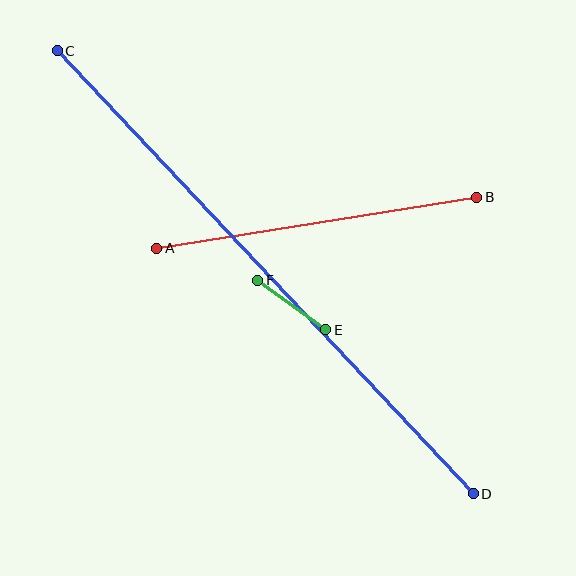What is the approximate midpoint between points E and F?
The midpoint is at approximately (292, 305) pixels.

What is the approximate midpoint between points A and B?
The midpoint is at approximately (317, 223) pixels.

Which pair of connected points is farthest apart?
Points C and D are farthest apart.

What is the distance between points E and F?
The distance is approximately 84 pixels.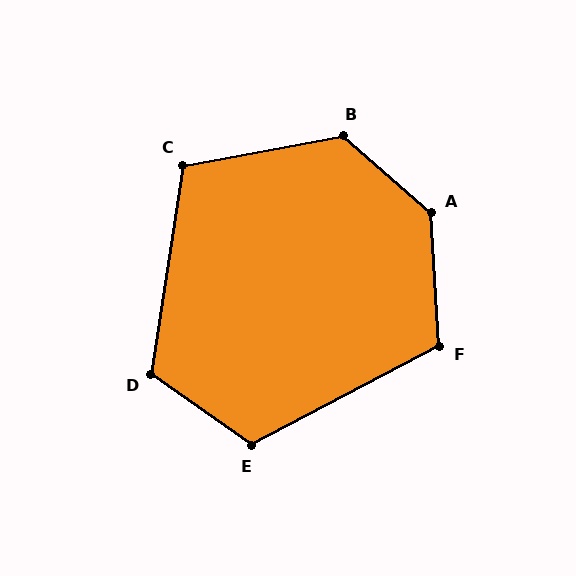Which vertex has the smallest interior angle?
C, at approximately 109 degrees.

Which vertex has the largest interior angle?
A, at approximately 134 degrees.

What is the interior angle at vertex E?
Approximately 117 degrees (obtuse).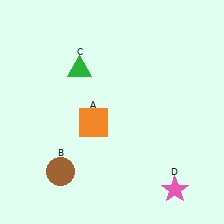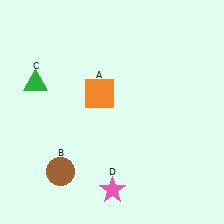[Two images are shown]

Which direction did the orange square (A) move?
The orange square (A) moved up.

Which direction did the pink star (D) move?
The pink star (D) moved left.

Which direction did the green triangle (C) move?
The green triangle (C) moved left.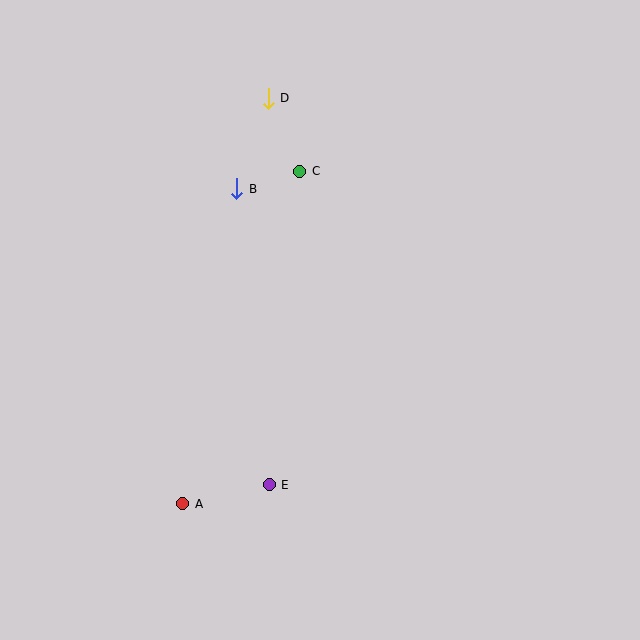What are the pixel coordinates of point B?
Point B is at (237, 189).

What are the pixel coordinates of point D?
Point D is at (268, 98).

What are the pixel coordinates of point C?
Point C is at (300, 171).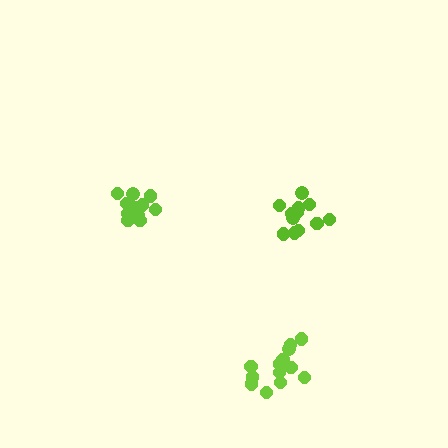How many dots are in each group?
Group 1: 13 dots, Group 2: 11 dots, Group 3: 12 dots (36 total).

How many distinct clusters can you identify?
There are 3 distinct clusters.